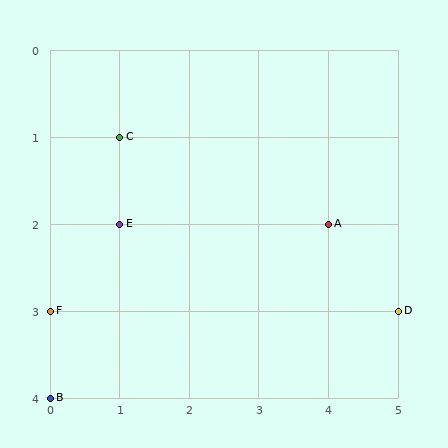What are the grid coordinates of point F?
Point F is at grid coordinates (0, 3).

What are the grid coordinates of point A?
Point A is at grid coordinates (4, 2).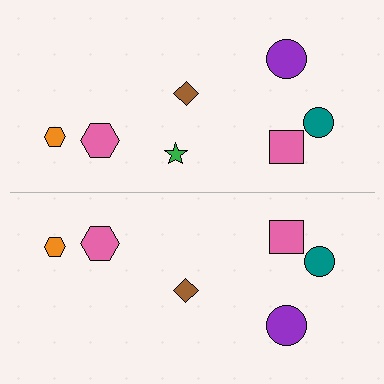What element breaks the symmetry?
A green star is missing from the bottom side.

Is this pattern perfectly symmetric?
No, the pattern is not perfectly symmetric. A green star is missing from the bottom side.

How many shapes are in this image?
There are 13 shapes in this image.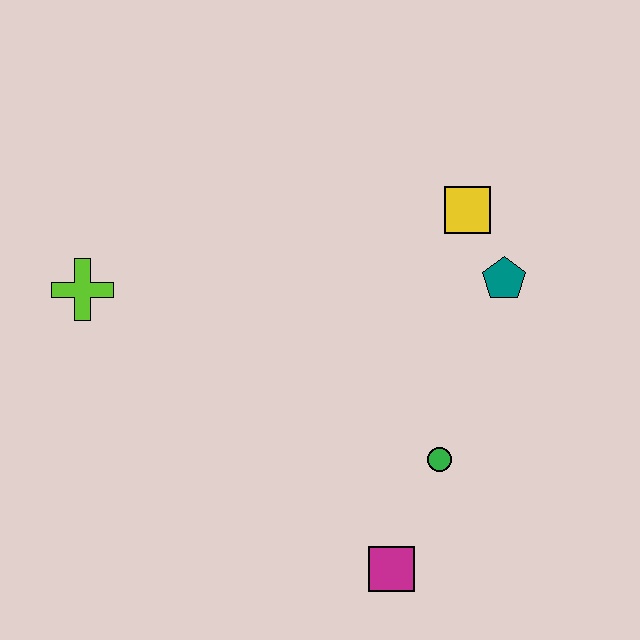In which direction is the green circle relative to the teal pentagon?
The green circle is below the teal pentagon.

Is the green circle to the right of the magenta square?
Yes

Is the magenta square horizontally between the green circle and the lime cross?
Yes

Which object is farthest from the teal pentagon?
The lime cross is farthest from the teal pentagon.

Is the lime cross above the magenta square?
Yes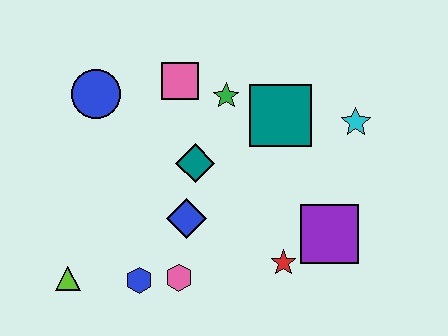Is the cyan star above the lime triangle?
Yes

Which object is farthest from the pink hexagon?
The cyan star is farthest from the pink hexagon.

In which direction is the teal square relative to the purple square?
The teal square is above the purple square.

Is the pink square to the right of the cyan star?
No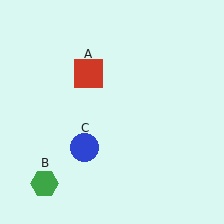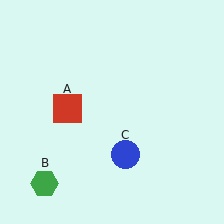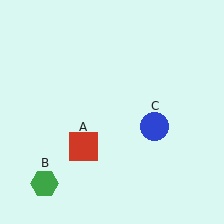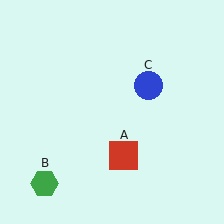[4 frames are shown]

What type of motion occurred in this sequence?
The red square (object A), blue circle (object C) rotated counterclockwise around the center of the scene.